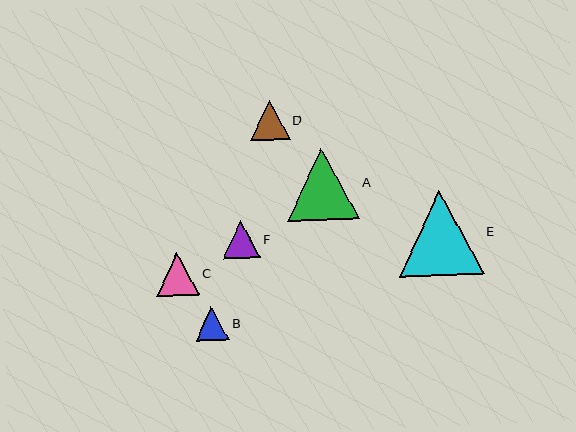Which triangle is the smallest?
Triangle B is the smallest with a size of approximately 34 pixels.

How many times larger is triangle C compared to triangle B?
Triangle C is approximately 1.3 times the size of triangle B.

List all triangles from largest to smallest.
From largest to smallest: E, A, C, D, F, B.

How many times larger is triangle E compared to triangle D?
Triangle E is approximately 2.1 times the size of triangle D.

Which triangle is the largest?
Triangle E is the largest with a size of approximately 84 pixels.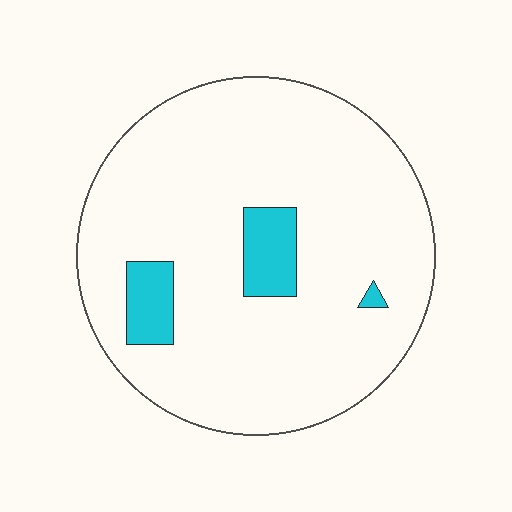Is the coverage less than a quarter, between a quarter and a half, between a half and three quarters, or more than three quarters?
Less than a quarter.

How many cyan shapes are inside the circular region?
3.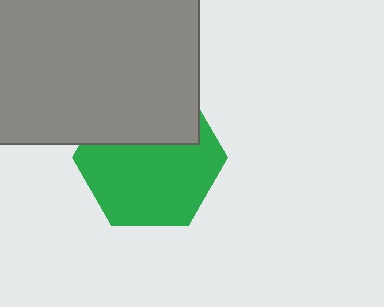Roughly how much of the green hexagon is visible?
About half of it is visible (roughly 64%).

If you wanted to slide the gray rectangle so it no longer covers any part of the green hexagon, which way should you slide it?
Slide it up — that is the most direct way to separate the two shapes.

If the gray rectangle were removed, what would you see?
You would see the complete green hexagon.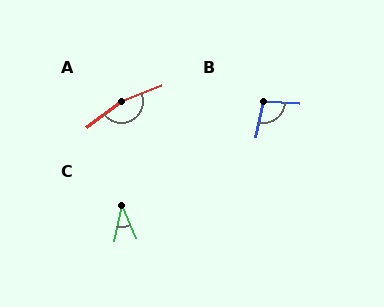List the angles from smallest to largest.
C (36°), B (100°), A (165°).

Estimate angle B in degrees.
Approximately 100 degrees.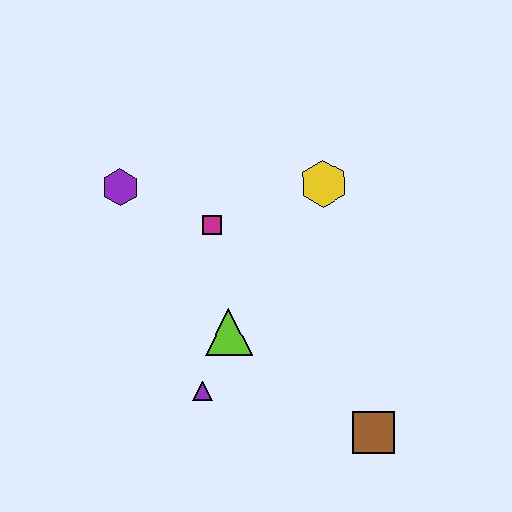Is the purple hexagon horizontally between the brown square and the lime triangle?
No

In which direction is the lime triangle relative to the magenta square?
The lime triangle is below the magenta square.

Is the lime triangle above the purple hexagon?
No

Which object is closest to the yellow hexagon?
The magenta square is closest to the yellow hexagon.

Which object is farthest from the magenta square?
The brown square is farthest from the magenta square.